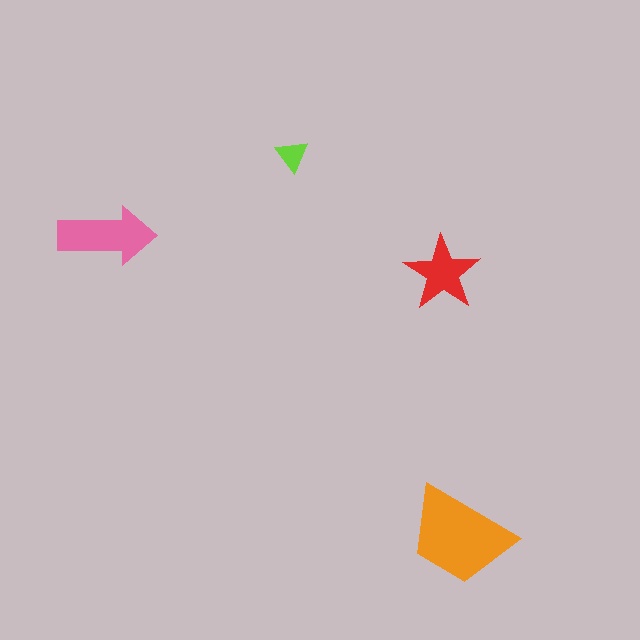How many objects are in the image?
There are 4 objects in the image.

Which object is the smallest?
The lime triangle.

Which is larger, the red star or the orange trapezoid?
The orange trapezoid.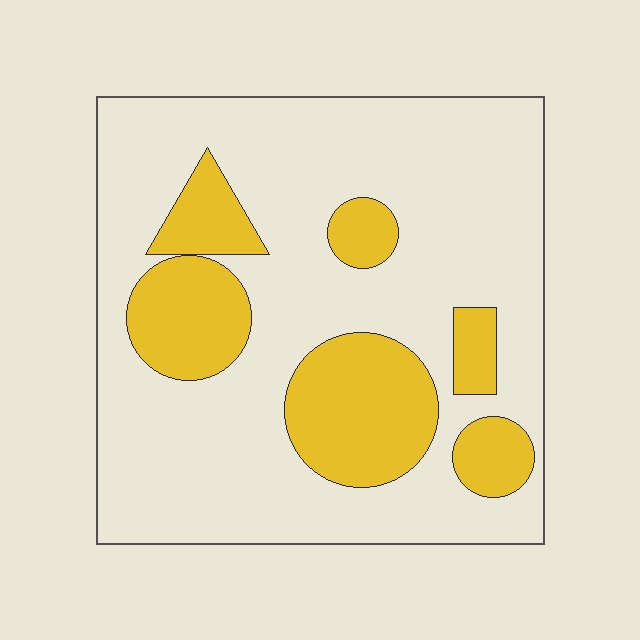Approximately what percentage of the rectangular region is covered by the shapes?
Approximately 25%.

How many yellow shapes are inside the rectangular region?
6.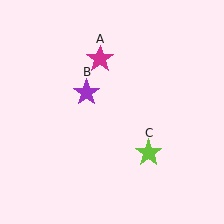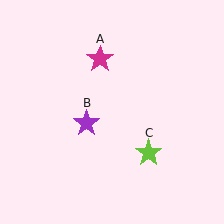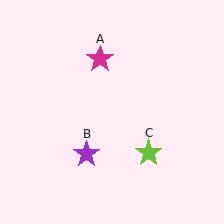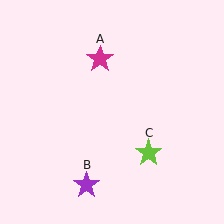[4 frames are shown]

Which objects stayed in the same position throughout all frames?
Magenta star (object A) and lime star (object C) remained stationary.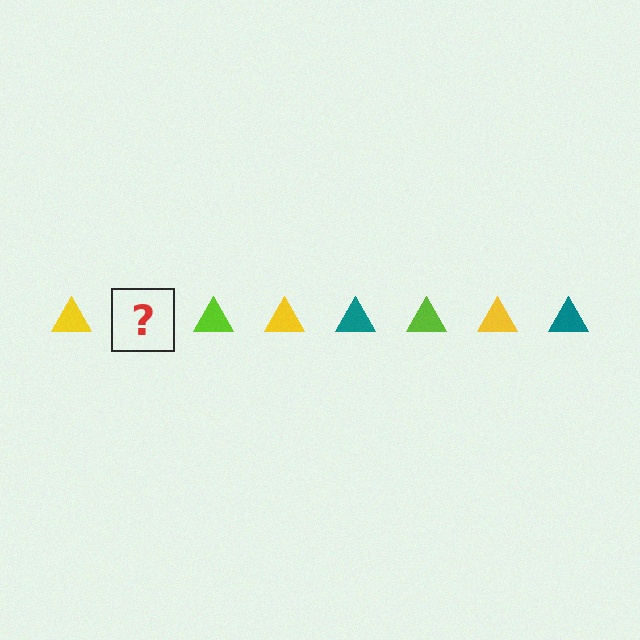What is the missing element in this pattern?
The missing element is a teal triangle.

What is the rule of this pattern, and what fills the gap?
The rule is that the pattern cycles through yellow, teal, lime triangles. The gap should be filled with a teal triangle.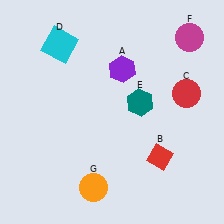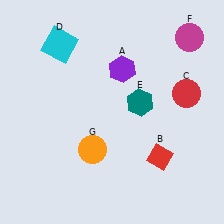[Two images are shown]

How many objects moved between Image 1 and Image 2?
1 object moved between the two images.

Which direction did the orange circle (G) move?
The orange circle (G) moved up.